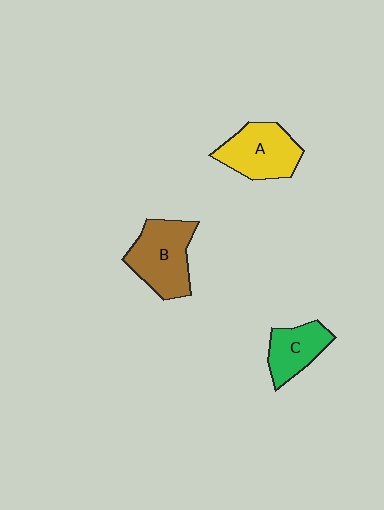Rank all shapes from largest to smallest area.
From largest to smallest: B (brown), A (yellow), C (green).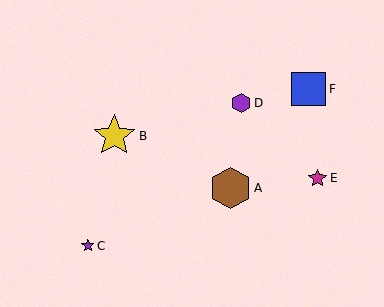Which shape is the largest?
The yellow star (labeled B) is the largest.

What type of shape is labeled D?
Shape D is a purple hexagon.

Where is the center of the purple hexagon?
The center of the purple hexagon is at (241, 103).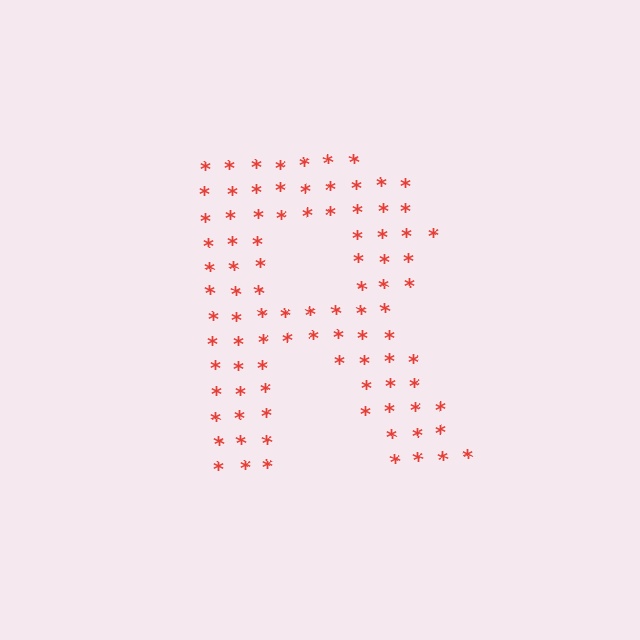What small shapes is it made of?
It is made of small asterisks.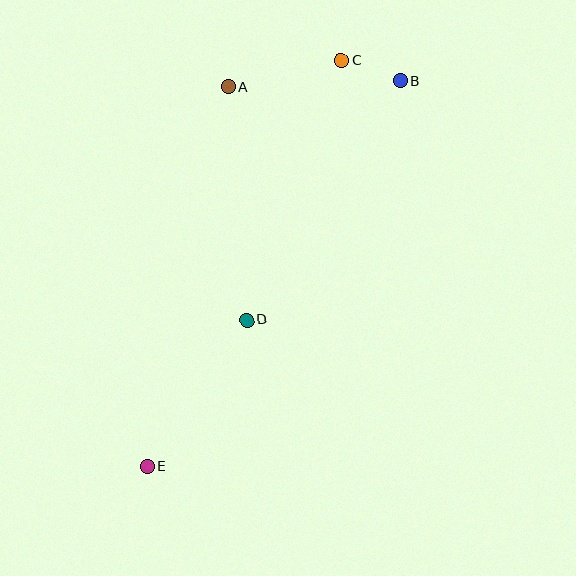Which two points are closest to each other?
Points B and C are closest to each other.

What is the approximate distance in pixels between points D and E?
The distance between D and E is approximately 177 pixels.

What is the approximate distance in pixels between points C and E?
The distance between C and E is approximately 450 pixels.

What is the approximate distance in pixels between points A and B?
The distance between A and B is approximately 172 pixels.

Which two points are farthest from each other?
Points B and E are farthest from each other.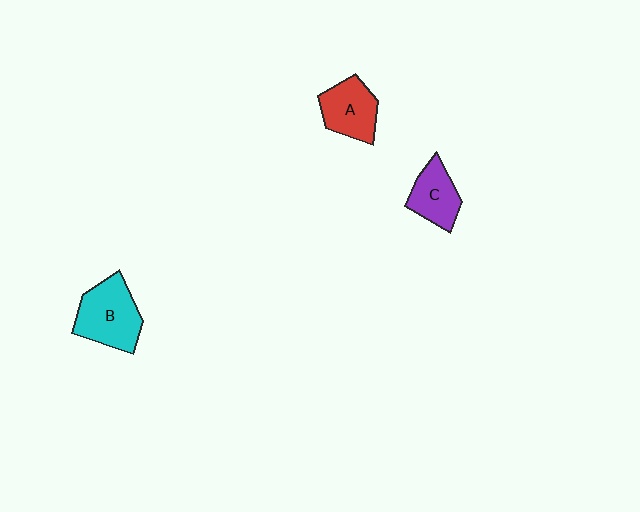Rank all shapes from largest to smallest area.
From largest to smallest: B (cyan), A (red), C (purple).